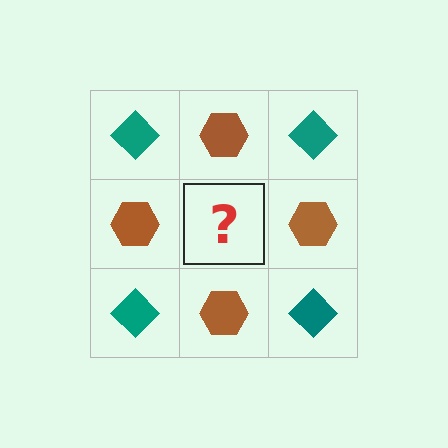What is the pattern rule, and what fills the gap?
The rule is that it alternates teal diamond and brown hexagon in a checkerboard pattern. The gap should be filled with a teal diamond.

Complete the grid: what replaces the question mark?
The question mark should be replaced with a teal diamond.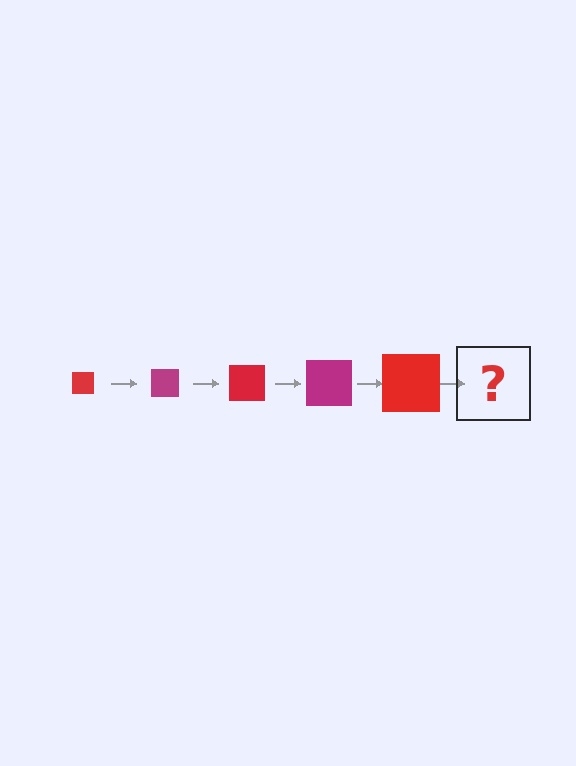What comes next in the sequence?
The next element should be a magenta square, larger than the previous one.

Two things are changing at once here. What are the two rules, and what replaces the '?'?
The two rules are that the square grows larger each step and the color cycles through red and magenta. The '?' should be a magenta square, larger than the previous one.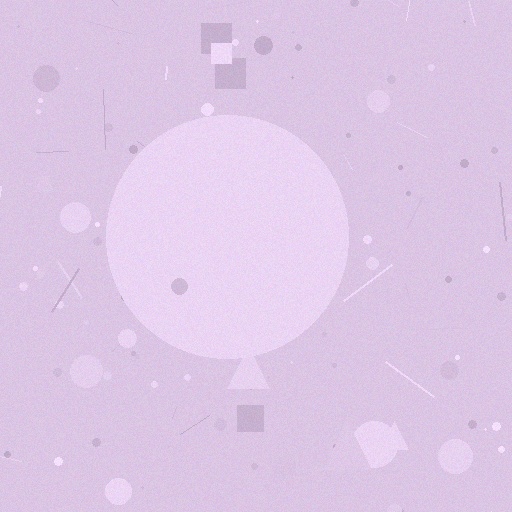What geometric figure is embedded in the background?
A circle is embedded in the background.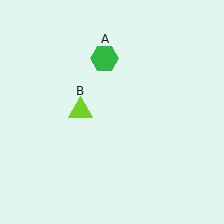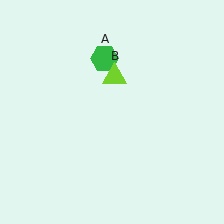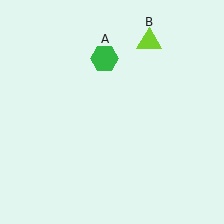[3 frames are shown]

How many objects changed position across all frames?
1 object changed position: lime triangle (object B).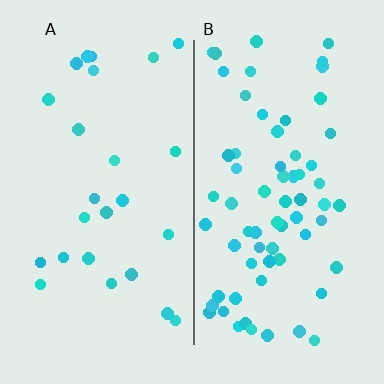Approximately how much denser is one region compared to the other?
Approximately 2.6× — region B over region A.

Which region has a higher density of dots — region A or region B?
B (the right).